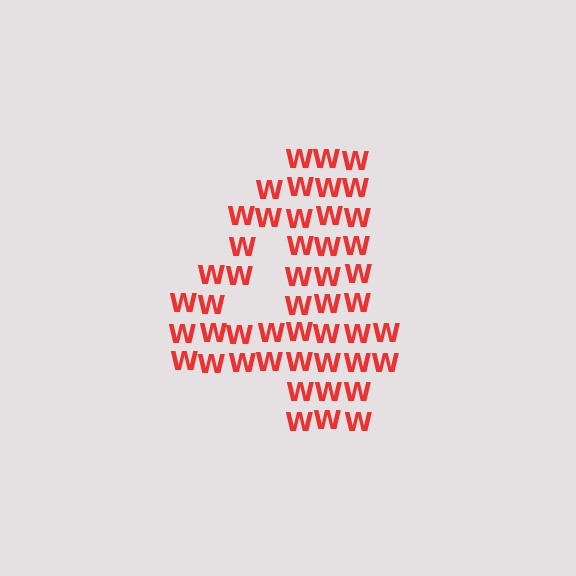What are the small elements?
The small elements are letter W's.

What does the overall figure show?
The overall figure shows the digit 4.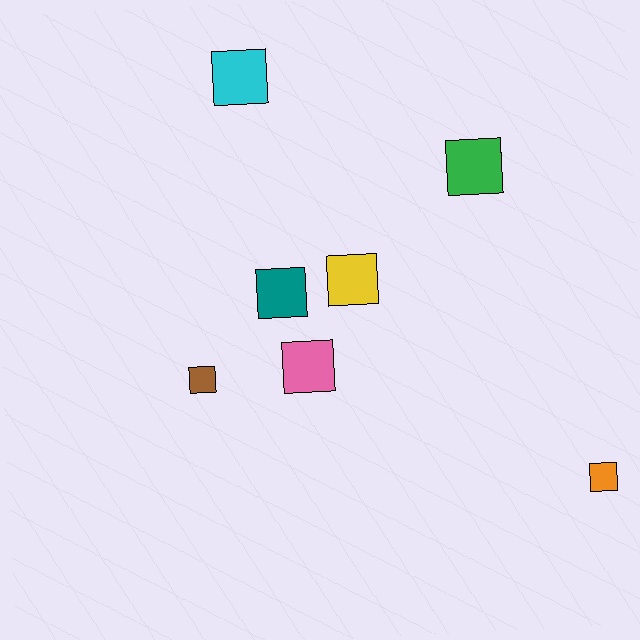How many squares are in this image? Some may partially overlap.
There are 7 squares.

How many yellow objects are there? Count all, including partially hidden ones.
There is 1 yellow object.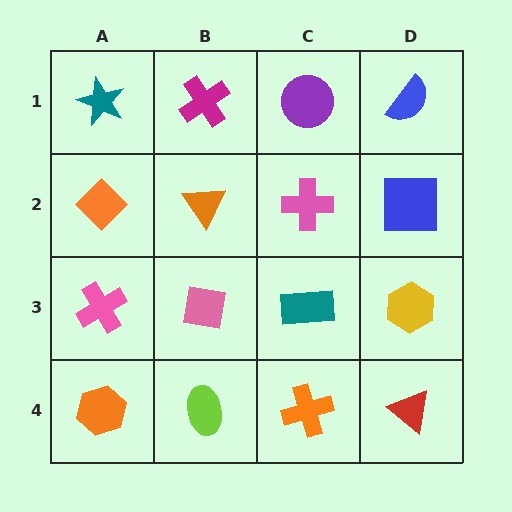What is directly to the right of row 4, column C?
A red triangle.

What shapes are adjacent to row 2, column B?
A magenta cross (row 1, column B), a pink square (row 3, column B), an orange diamond (row 2, column A), a pink cross (row 2, column C).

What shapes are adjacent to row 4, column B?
A pink square (row 3, column B), an orange hexagon (row 4, column A), an orange cross (row 4, column C).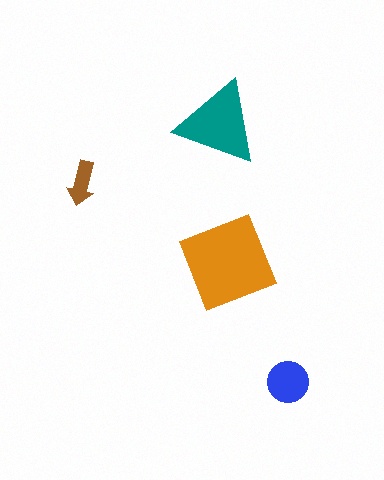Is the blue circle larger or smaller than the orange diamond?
Smaller.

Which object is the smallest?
The brown arrow.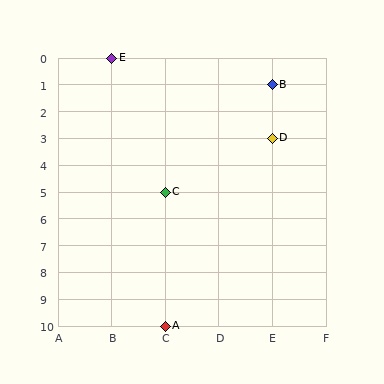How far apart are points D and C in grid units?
Points D and C are 2 columns and 2 rows apart (about 2.8 grid units diagonally).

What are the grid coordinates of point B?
Point B is at grid coordinates (E, 1).